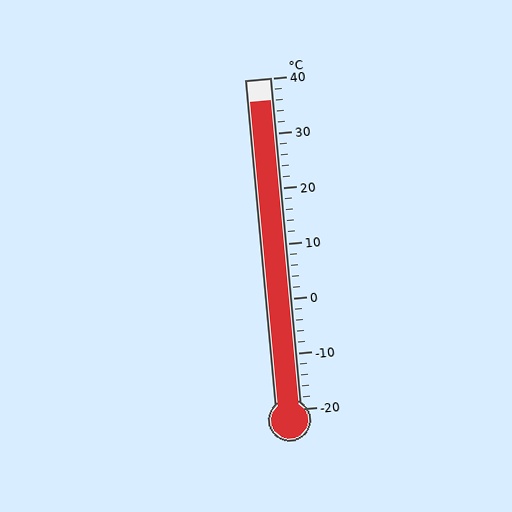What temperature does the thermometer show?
The thermometer shows approximately 36°C.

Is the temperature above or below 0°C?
The temperature is above 0°C.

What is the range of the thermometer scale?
The thermometer scale ranges from -20°C to 40°C.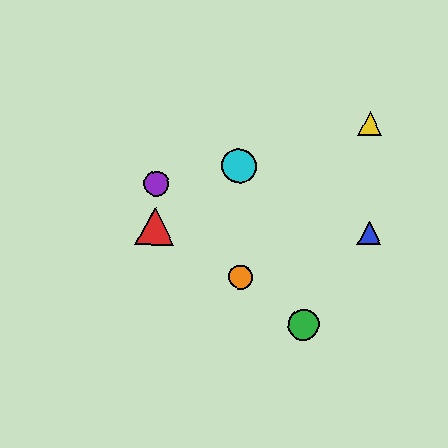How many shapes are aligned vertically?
2 shapes (the red triangle, the purple circle) are aligned vertically.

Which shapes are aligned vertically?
The red triangle, the purple circle are aligned vertically.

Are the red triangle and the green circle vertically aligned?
No, the red triangle is at x≈155 and the green circle is at x≈304.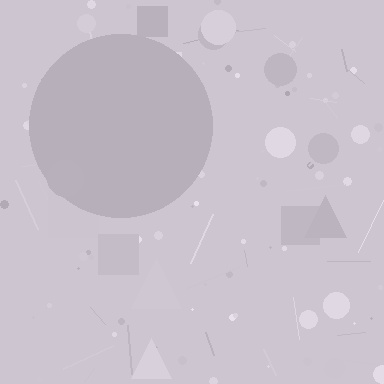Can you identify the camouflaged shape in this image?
The camouflaged shape is a circle.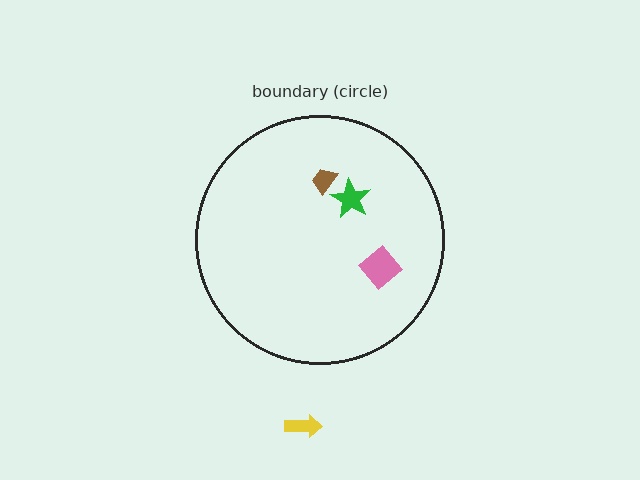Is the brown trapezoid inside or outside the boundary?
Inside.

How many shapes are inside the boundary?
3 inside, 1 outside.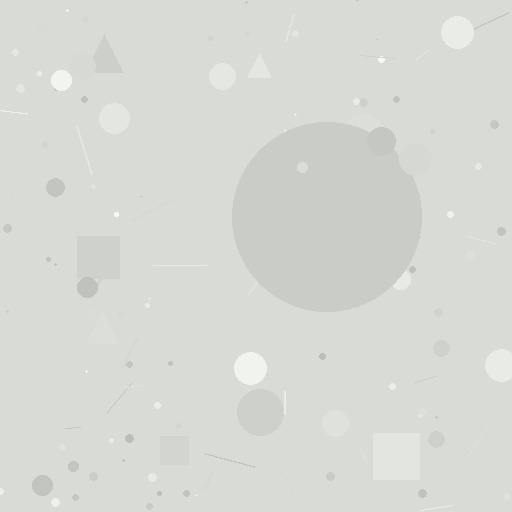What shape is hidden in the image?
A circle is hidden in the image.